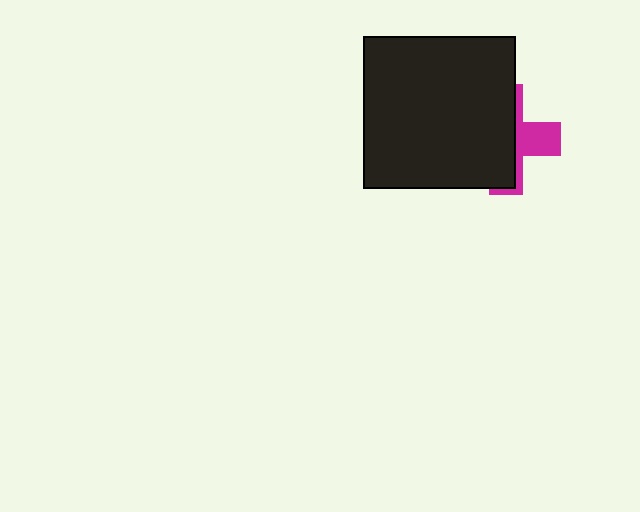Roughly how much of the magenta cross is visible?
A small part of it is visible (roughly 36%).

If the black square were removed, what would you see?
You would see the complete magenta cross.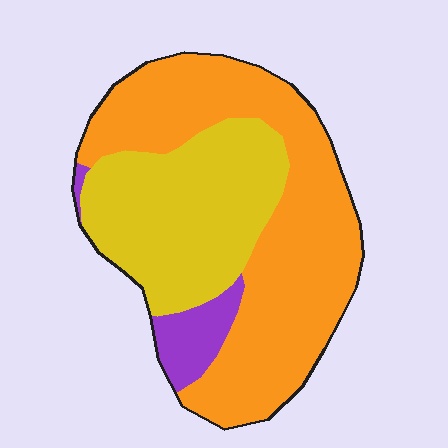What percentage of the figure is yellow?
Yellow covers about 35% of the figure.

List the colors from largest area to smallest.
From largest to smallest: orange, yellow, purple.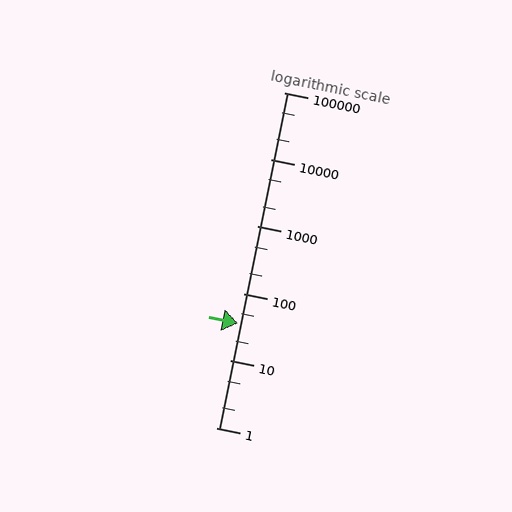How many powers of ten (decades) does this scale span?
The scale spans 5 decades, from 1 to 100000.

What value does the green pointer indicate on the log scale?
The pointer indicates approximately 36.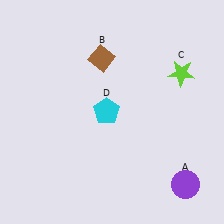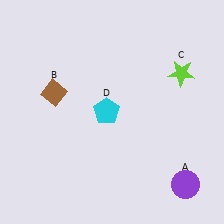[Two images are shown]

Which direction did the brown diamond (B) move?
The brown diamond (B) moved left.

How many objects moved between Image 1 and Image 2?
1 object moved between the two images.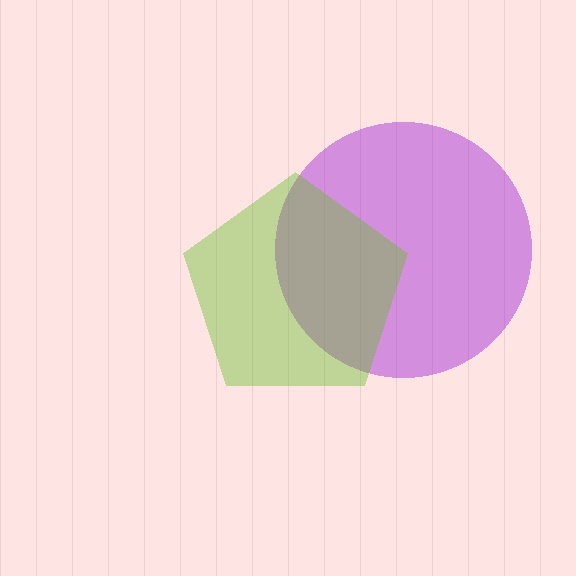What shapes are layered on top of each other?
The layered shapes are: a purple circle, a lime pentagon.